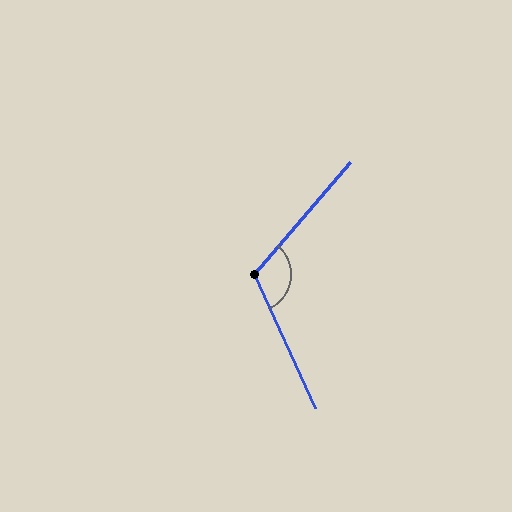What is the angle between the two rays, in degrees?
Approximately 114 degrees.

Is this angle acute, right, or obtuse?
It is obtuse.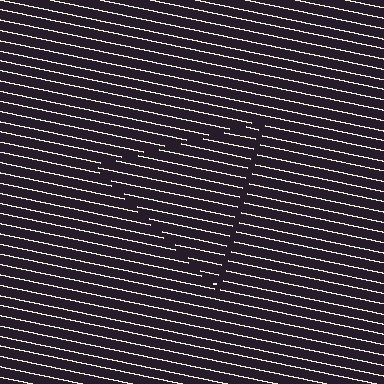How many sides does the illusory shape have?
3 sides — the line-ends trace a triangle.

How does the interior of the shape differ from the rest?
The interior of the shape contains the same grating, shifted by half a period — the contour is defined by the phase discontinuity where line-ends from the inner and outer gratings abut.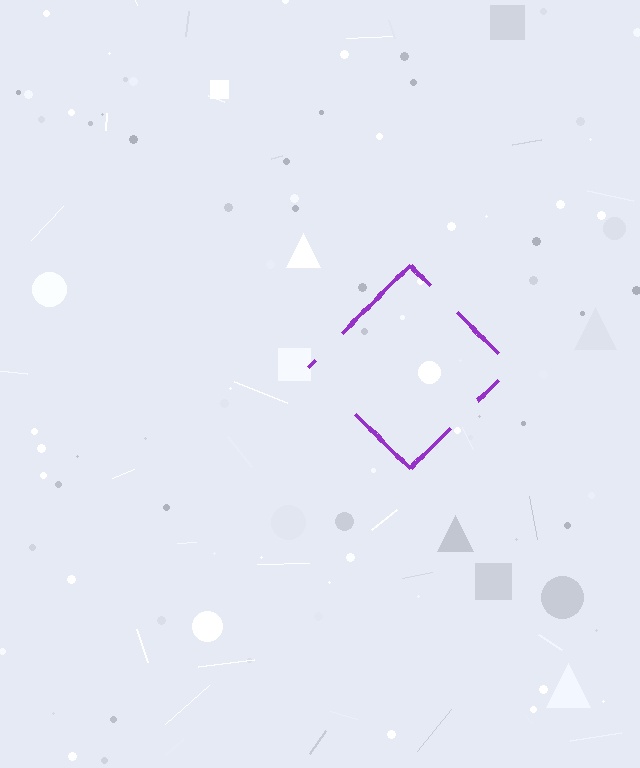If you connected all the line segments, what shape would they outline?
They would outline a diamond.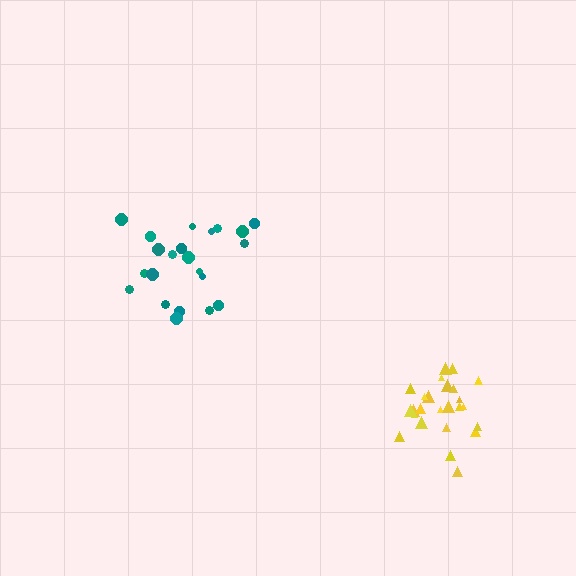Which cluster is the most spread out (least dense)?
Teal.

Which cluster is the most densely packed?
Yellow.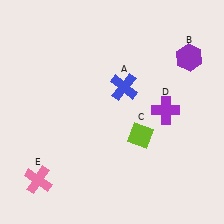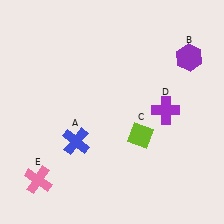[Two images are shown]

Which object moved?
The blue cross (A) moved down.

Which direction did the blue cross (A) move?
The blue cross (A) moved down.